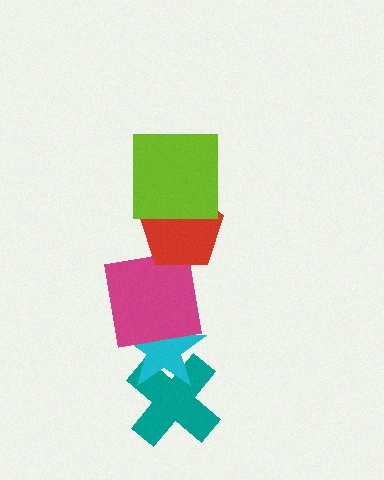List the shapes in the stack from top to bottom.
From top to bottom: the lime square, the red pentagon, the magenta square, the cyan star, the teal cross.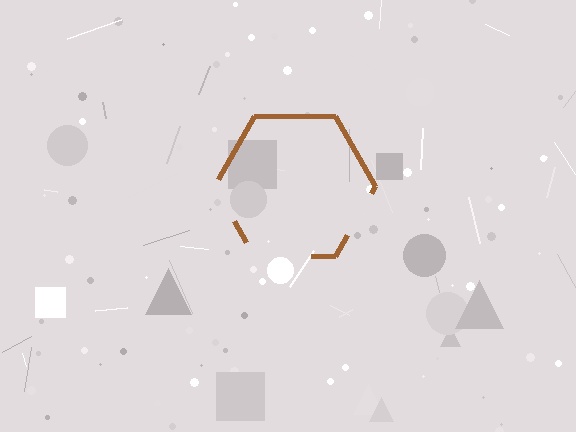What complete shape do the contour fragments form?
The contour fragments form a hexagon.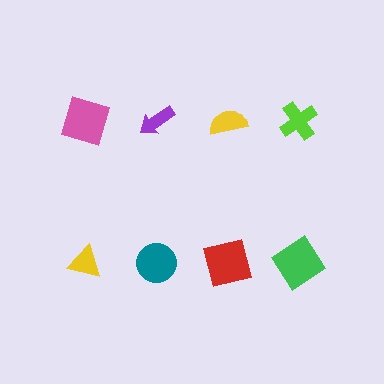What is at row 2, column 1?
A yellow triangle.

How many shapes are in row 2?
4 shapes.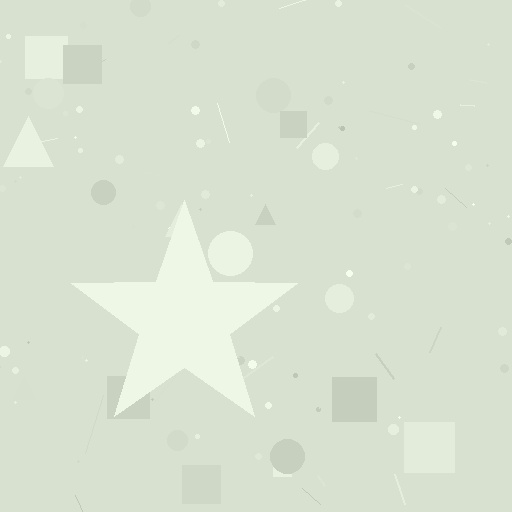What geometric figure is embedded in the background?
A star is embedded in the background.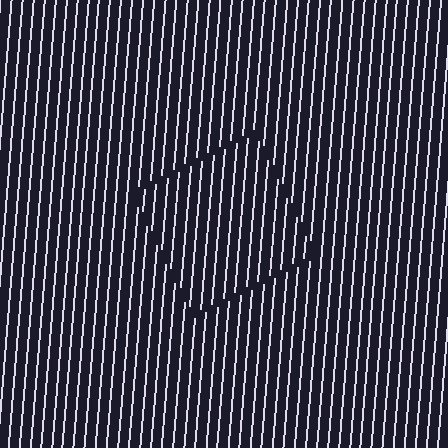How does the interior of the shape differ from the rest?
The interior of the shape contains the same grating, shifted by half a period — the contour is defined by the phase discontinuity where line-ends from the inner and outer gratings abut.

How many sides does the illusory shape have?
4 sides — the line-ends trace a square.